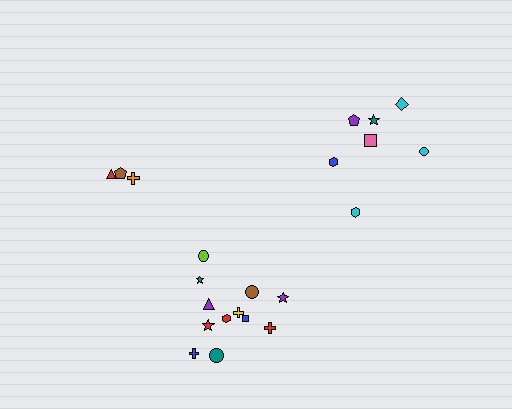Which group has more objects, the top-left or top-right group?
The top-right group.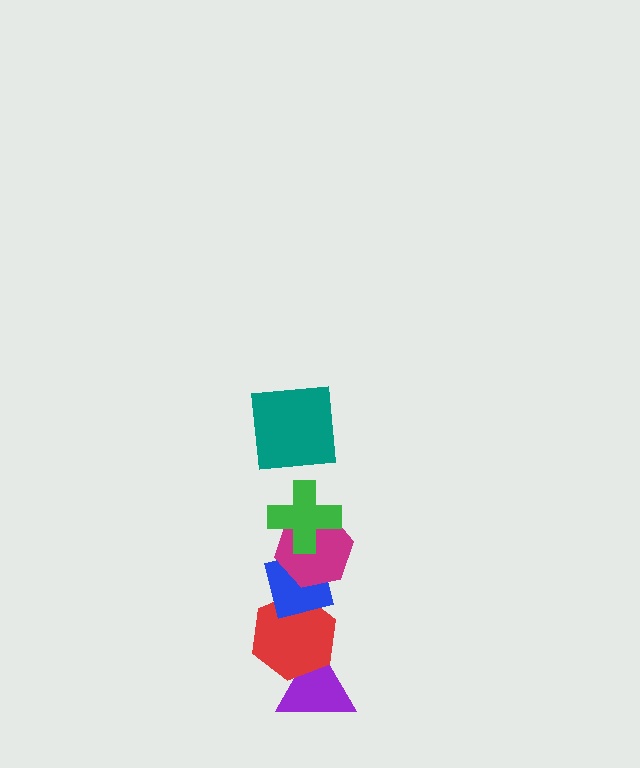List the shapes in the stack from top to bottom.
From top to bottom: the teal square, the green cross, the magenta hexagon, the blue square, the red hexagon, the purple triangle.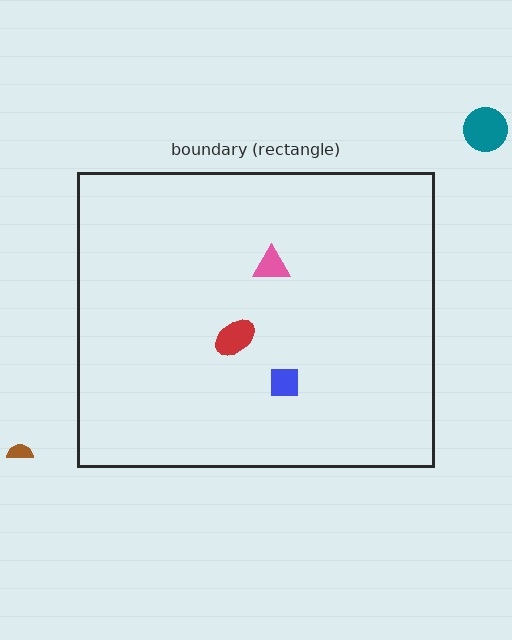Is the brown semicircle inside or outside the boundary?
Outside.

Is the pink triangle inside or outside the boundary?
Inside.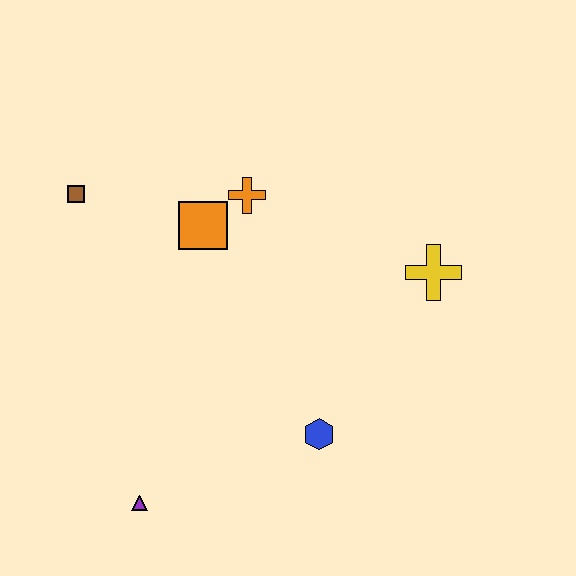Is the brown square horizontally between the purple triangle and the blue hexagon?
No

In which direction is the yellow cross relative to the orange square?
The yellow cross is to the right of the orange square.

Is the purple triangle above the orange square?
No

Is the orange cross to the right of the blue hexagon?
No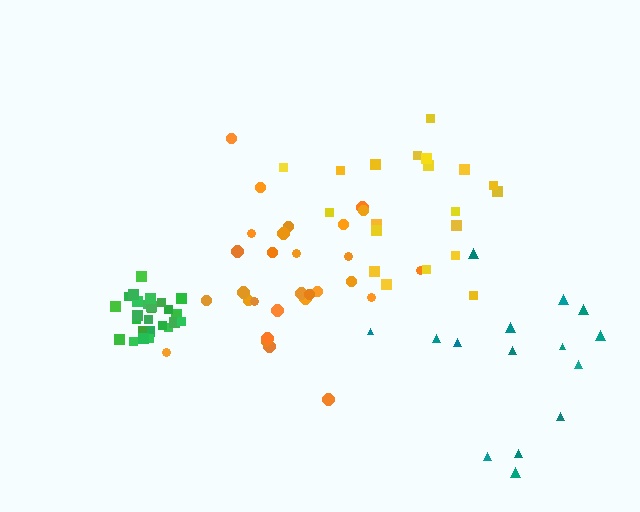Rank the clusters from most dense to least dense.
green, orange, yellow, teal.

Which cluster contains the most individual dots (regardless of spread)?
Orange (30).